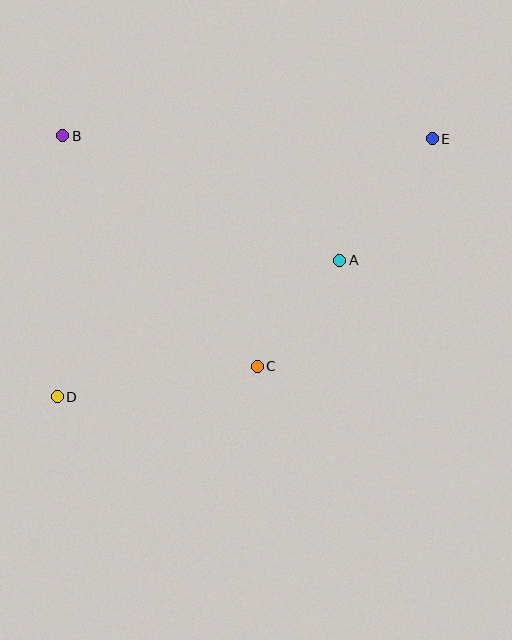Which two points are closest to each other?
Points A and C are closest to each other.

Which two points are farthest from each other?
Points D and E are farthest from each other.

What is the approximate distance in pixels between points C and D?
The distance between C and D is approximately 202 pixels.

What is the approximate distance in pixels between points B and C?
The distance between B and C is approximately 302 pixels.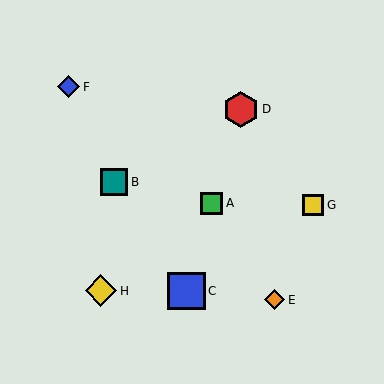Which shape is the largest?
The blue square (labeled C) is the largest.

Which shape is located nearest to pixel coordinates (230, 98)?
The red hexagon (labeled D) at (241, 109) is nearest to that location.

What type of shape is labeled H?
Shape H is a yellow diamond.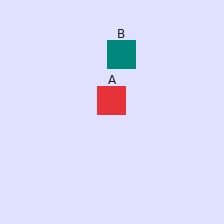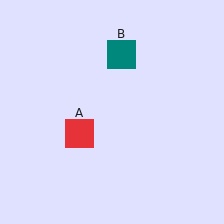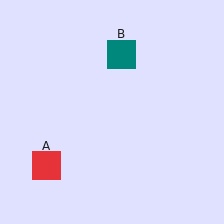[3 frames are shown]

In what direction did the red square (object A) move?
The red square (object A) moved down and to the left.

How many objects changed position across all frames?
1 object changed position: red square (object A).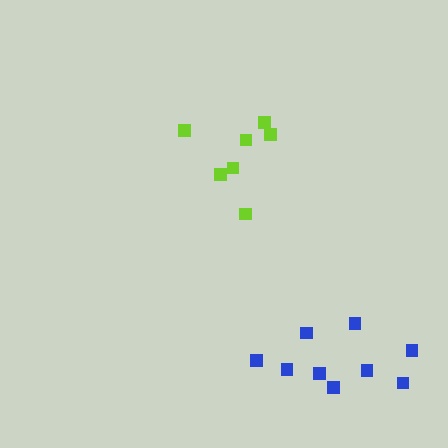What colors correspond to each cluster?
The clusters are colored: lime, blue.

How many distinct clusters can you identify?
There are 2 distinct clusters.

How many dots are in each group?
Group 1: 7 dots, Group 2: 9 dots (16 total).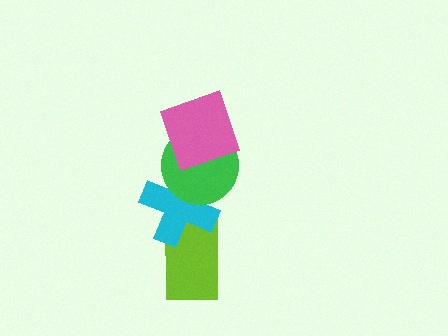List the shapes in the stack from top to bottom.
From top to bottom: the pink square, the green circle, the cyan cross, the lime rectangle.